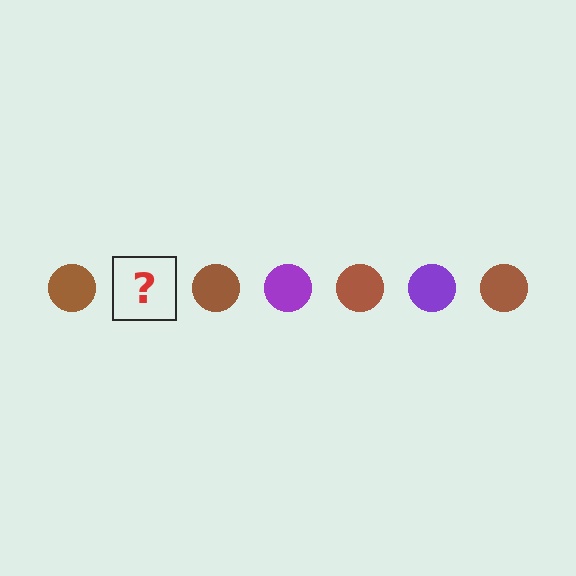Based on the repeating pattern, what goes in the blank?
The blank should be a purple circle.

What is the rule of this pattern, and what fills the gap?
The rule is that the pattern cycles through brown, purple circles. The gap should be filled with a purple circle.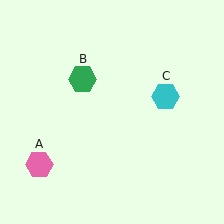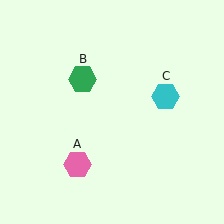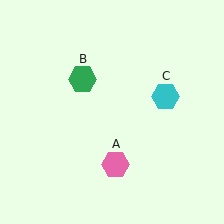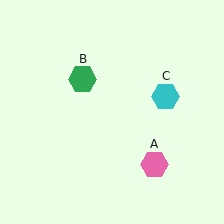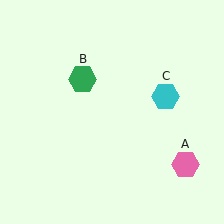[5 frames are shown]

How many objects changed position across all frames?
1 object changed position: pink hexagon (object A).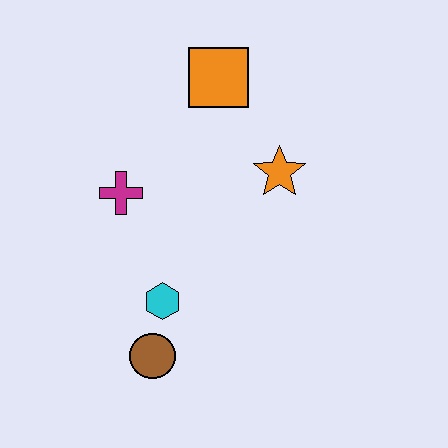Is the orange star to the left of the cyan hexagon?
No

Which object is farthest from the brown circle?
The orange square is farthest from the brown circle.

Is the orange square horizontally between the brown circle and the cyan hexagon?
No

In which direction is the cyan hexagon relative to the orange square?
The cyan hexagon is below the orange square.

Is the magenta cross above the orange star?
No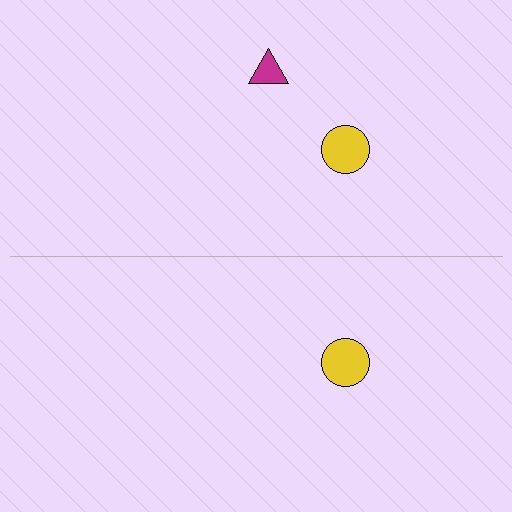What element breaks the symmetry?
A magenta triangle is missing from the bottom side.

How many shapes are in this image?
There are 3 shapes in this image.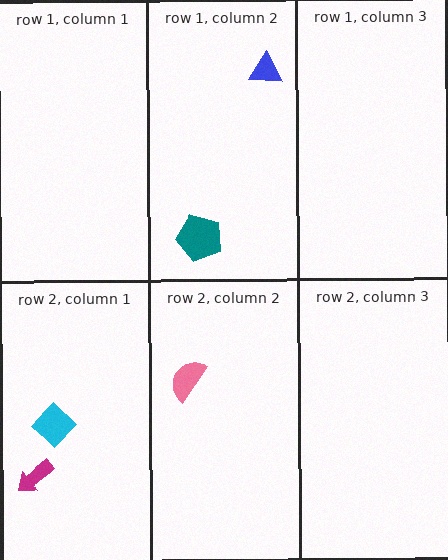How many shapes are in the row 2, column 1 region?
2.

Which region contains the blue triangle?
The row 1, column 2 region.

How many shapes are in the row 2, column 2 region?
1.